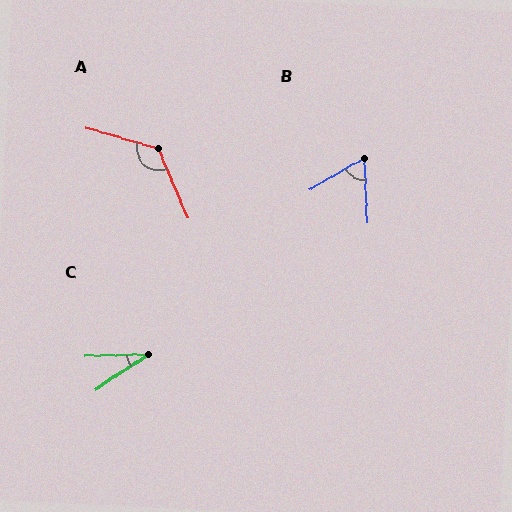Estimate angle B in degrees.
Approximately 62 degrees.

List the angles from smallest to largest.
C (32°), B (62°), A (130°).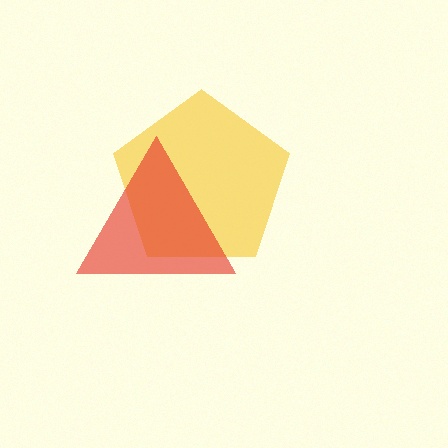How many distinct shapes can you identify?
There are 2 distinct shapes: a yellow pentagon, a red triangle.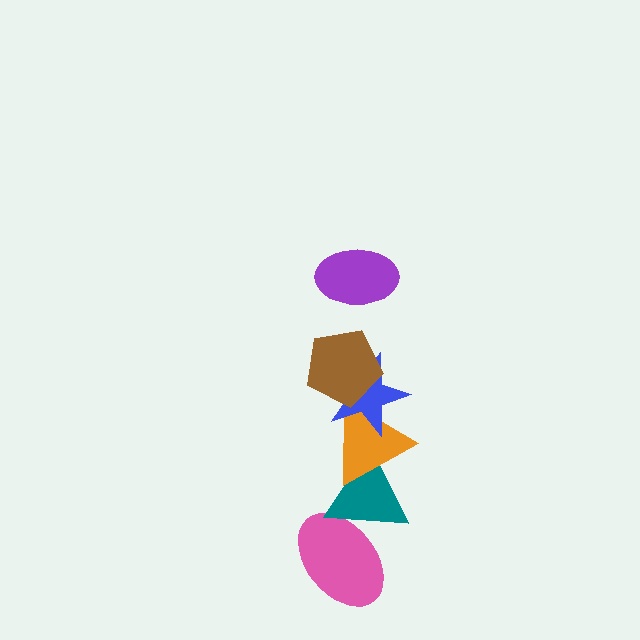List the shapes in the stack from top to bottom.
From top to bottom: the purple ellipse, the brown pentagon, the blue star, the orange triangle, the teal triangle, the pink ellipse.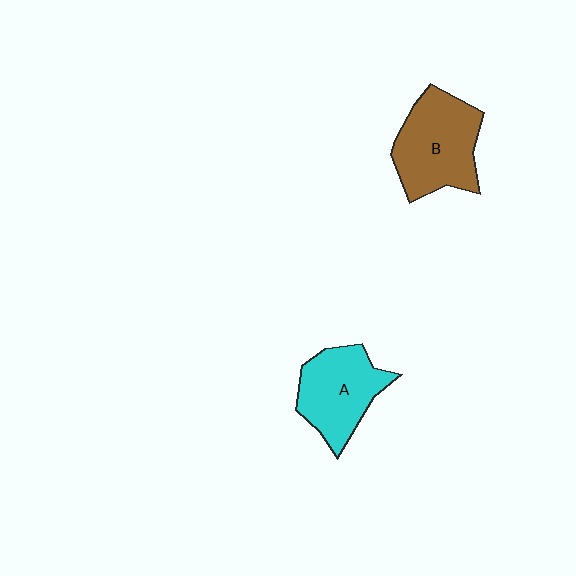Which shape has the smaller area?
Shape A (cyan).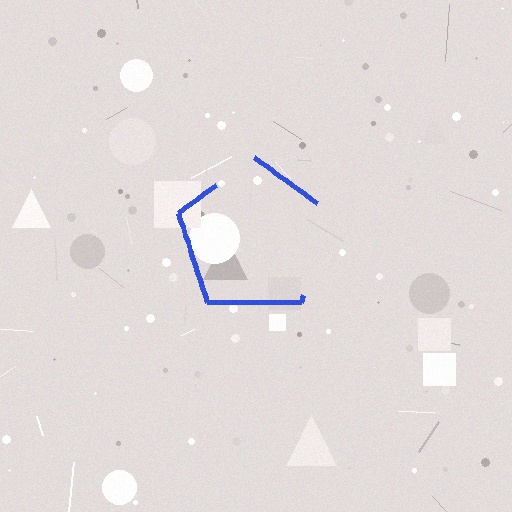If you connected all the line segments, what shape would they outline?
They would outline a pentagon.